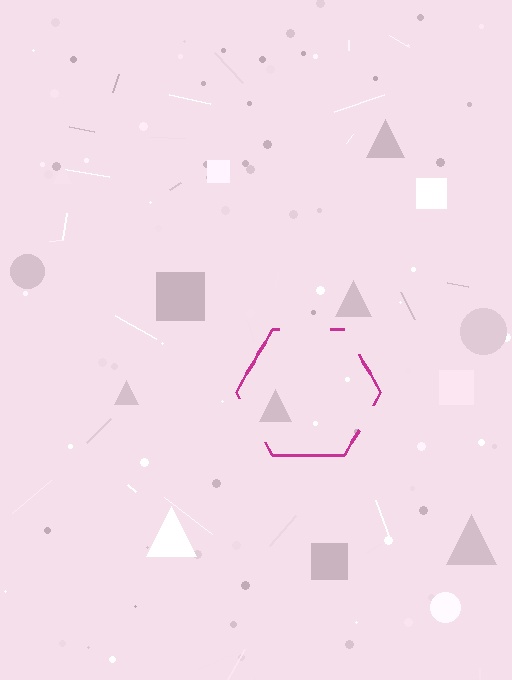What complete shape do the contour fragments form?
The contour fragments form a hexagon.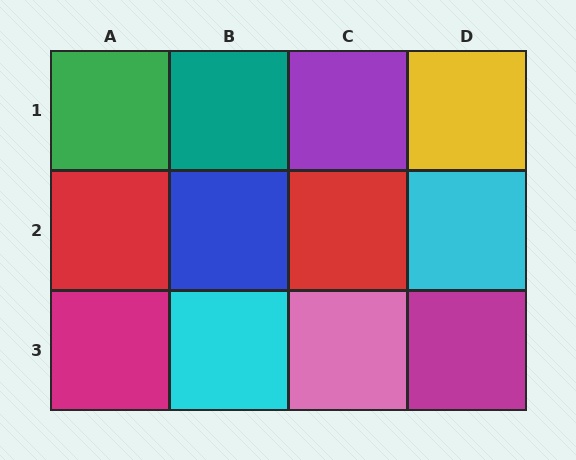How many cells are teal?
1 cell is teal.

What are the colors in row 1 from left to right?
Green, teal, purple, yellow.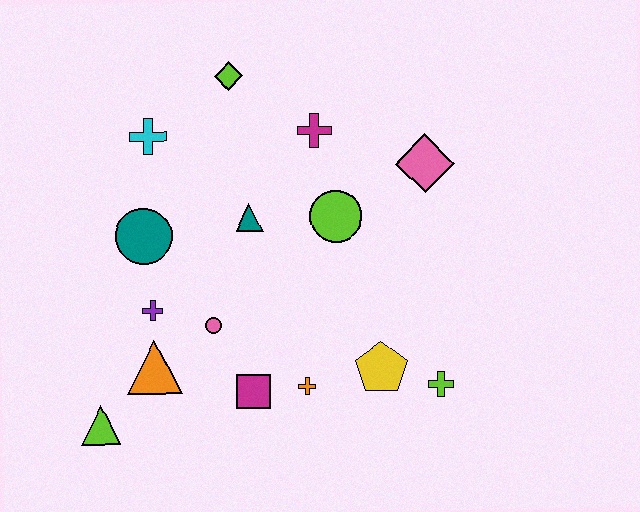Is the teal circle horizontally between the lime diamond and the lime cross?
No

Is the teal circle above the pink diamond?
No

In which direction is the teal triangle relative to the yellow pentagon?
The teal triangle is above the yellow pentagon.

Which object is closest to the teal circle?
The purple cross is closest to the teal circle.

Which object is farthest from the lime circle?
The lime triangle is farthest from the lime circle.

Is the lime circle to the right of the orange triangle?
Yes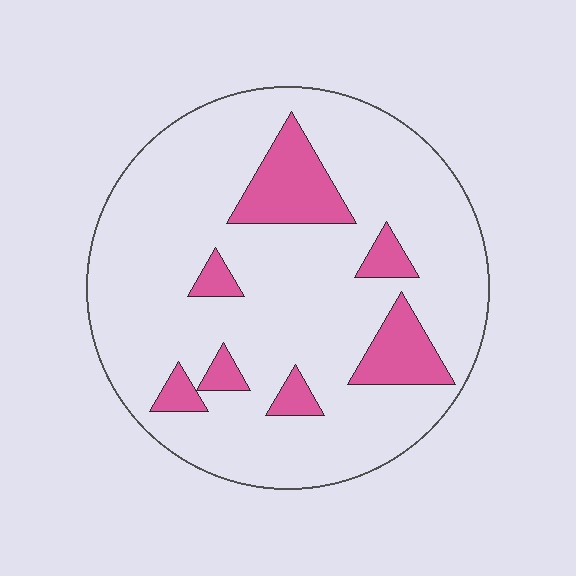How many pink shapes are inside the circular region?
7.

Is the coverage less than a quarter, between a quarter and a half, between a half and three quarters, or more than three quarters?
Less than a quarter.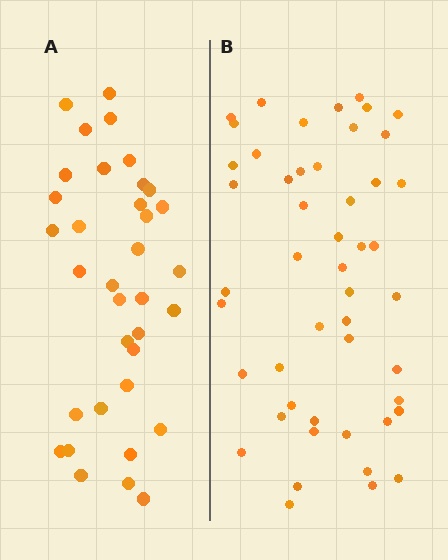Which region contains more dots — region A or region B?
Region B (the right region) has more dots.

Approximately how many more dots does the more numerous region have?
Region B has approximately 15 more dots than region A.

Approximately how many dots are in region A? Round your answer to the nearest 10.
About 40 dots. (The exact count is 35, which rounds to 40.)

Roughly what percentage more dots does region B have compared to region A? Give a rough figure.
About 40% more.